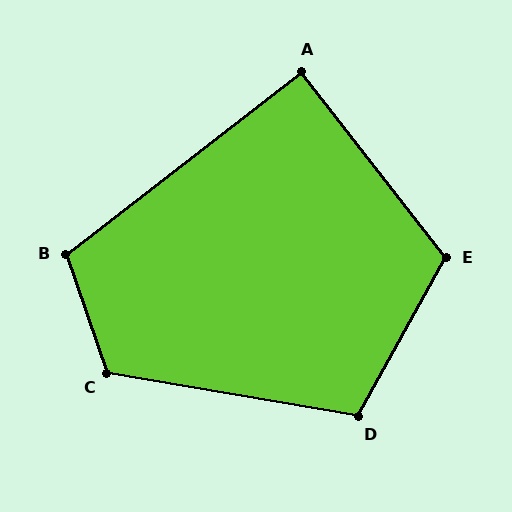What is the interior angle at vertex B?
Approximately 109 degrees (obtuse).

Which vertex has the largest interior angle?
C, at approximately 118 degrees.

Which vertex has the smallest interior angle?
A, at approximately 90 degrees.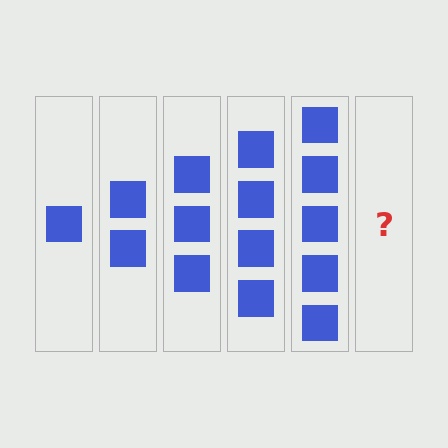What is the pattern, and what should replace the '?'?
The pattern is that each step adds one more square. The '?' should be 6 squares.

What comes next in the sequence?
The next element should be 6 squares.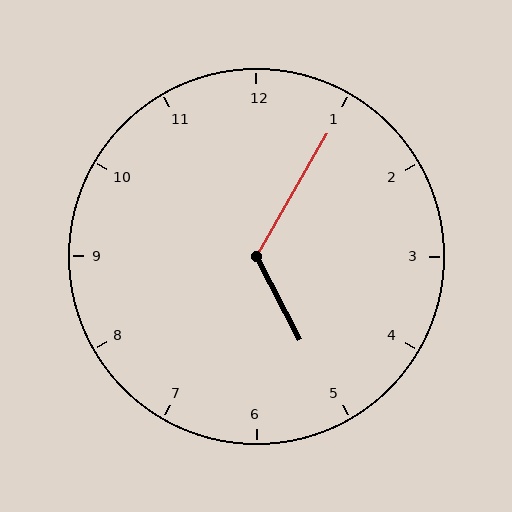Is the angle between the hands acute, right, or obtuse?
It is obtuse.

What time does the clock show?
5:05.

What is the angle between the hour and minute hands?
Approximately 122 degrees.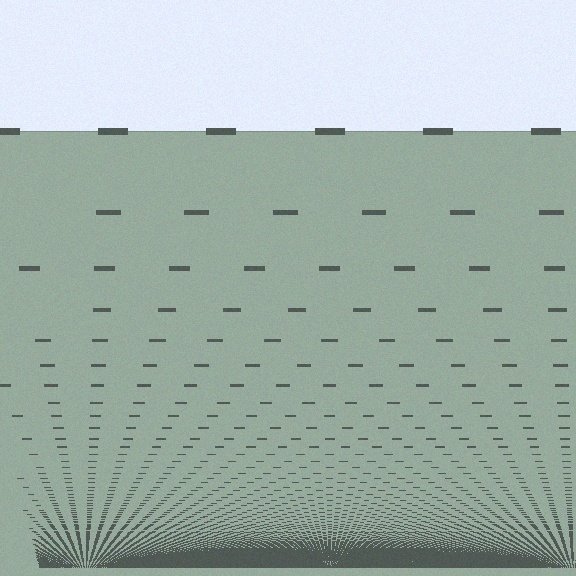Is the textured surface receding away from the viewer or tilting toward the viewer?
The surface appears to tilt toward the viewer. Texture elements get larger and sparser toward the top.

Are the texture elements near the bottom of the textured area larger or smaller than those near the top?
Smaller. The gradient is inverted — elements near the bottom are smaller and denser.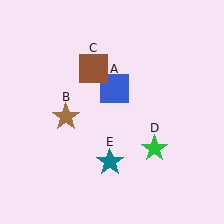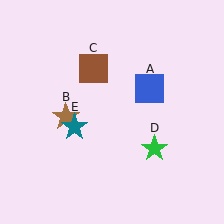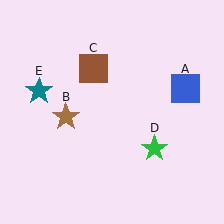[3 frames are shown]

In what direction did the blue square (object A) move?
The blue square (object A) moved right.